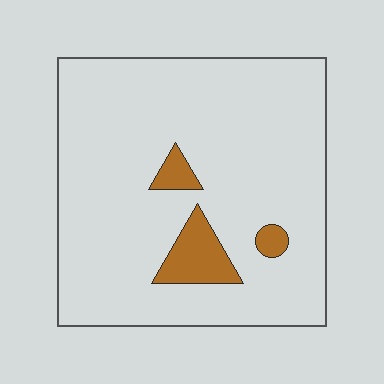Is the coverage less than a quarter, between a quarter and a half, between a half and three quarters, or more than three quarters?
Less than a quarter.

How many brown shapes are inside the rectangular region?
3.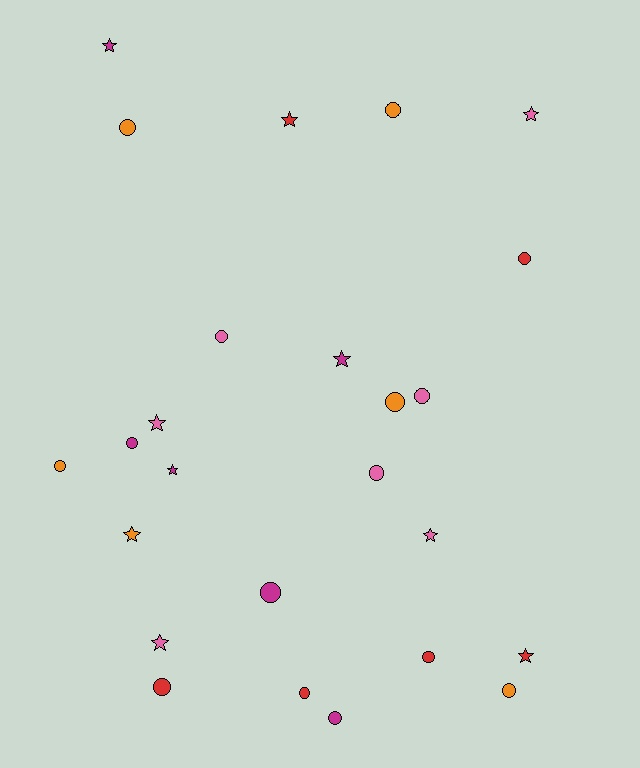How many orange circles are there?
There are 5 orange circles.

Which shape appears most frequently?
Circle, with 15 objects.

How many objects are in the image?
There are 25 objects.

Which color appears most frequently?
Pink, with 7 objects.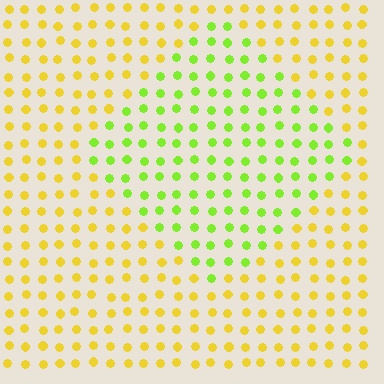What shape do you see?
I see a diamond.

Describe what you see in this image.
The image is filled with small yellow elements in a uniform arrangement. A diamond-shaped region is visible where the elements are tinted to a slightly different hue, forming a subtle color boundary.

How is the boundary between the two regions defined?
The boundary is defined purely by a slight shift in hue (about 43 degrees). Spacing, size, and orientation are identical on both sides.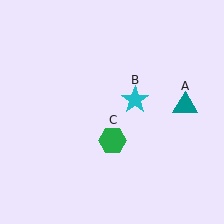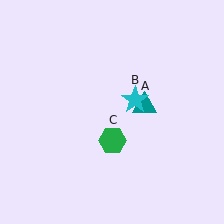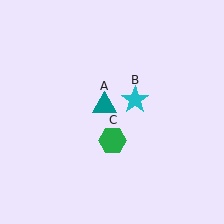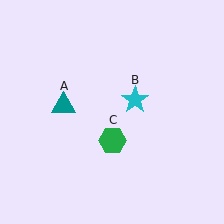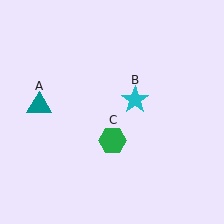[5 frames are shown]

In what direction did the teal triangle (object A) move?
The teal triangle (object A) moved left.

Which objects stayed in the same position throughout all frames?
Cyan star (object B) and green hexagon (object C) remained stationary.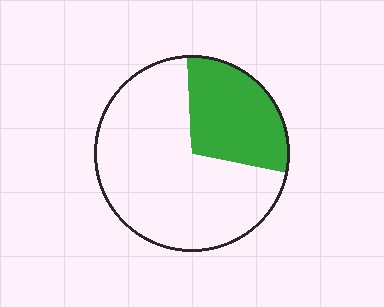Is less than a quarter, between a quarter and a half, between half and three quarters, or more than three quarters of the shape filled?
Between a quarter and a half.